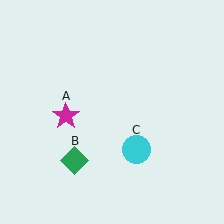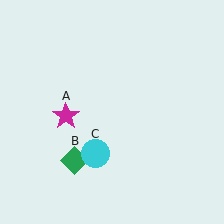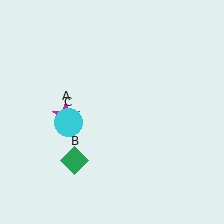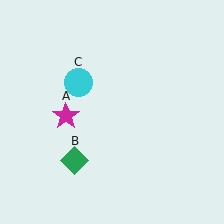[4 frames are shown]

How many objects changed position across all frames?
1 object changed position: cyan circle (object C).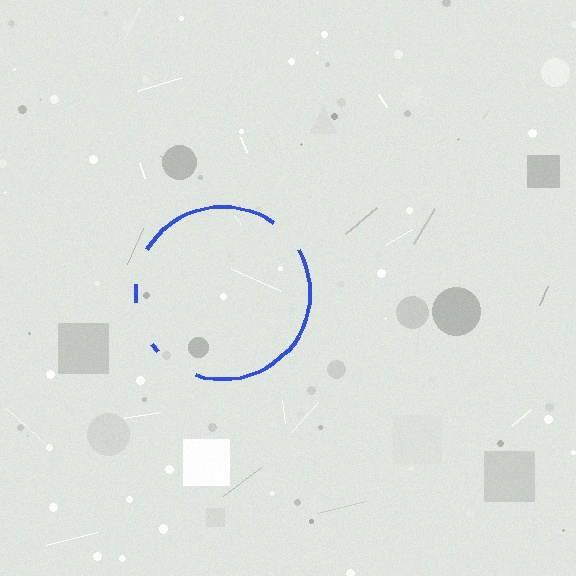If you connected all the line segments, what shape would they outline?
They would outline a circle.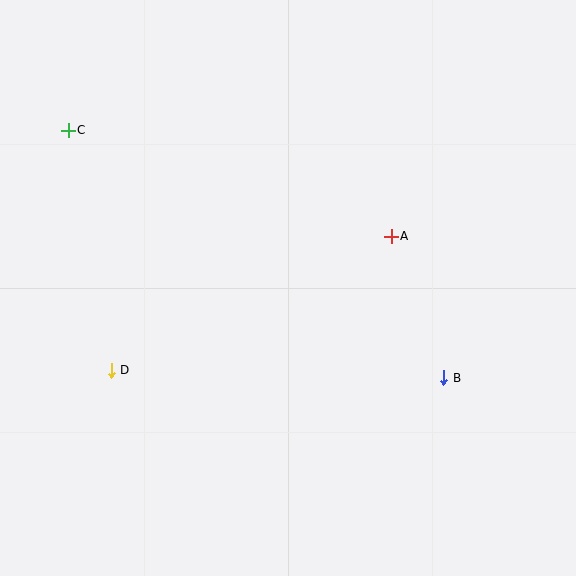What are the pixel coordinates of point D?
Point D is at (111, 370).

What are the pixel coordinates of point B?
Point B is at (444, 378).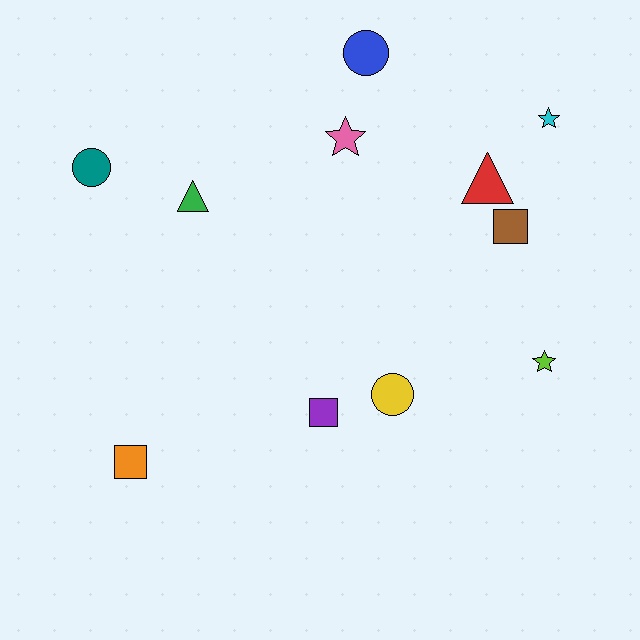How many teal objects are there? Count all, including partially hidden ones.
There is 1 teal object.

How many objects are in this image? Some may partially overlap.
There are 11 objects.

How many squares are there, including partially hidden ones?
There are 3 squares.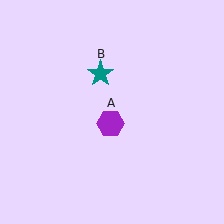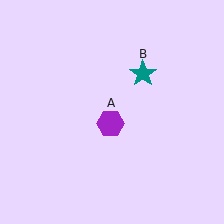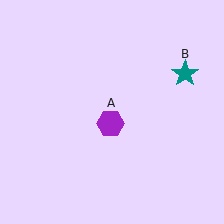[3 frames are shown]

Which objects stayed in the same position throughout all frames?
Purple hexagon (object A) remained stationary.